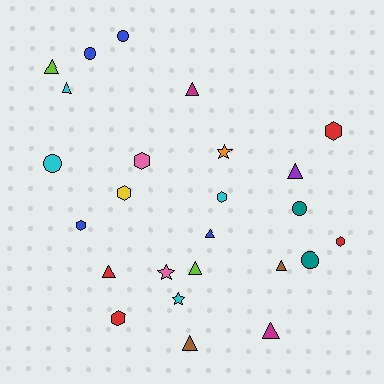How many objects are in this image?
There are 25 objects.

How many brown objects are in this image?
There are 2 brown objects.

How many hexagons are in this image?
There are 7 hexagons.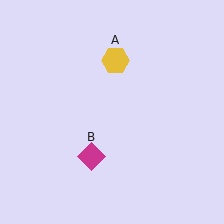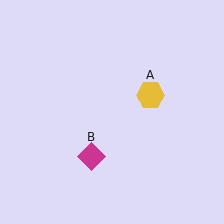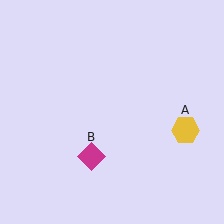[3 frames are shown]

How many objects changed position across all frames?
1 object changed position: yellow hexagon (object A).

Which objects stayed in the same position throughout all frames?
Magenta diamond (object B) remained stationary.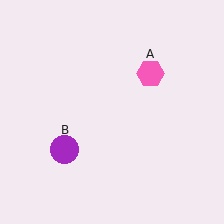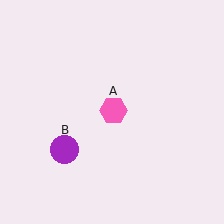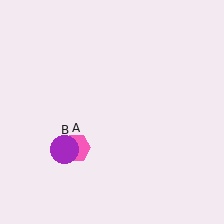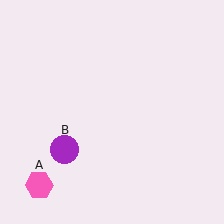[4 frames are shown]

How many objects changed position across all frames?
1 object changed position: pink hexagon (object A).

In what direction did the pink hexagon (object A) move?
The pink hexagon (object A) moved down and to the left.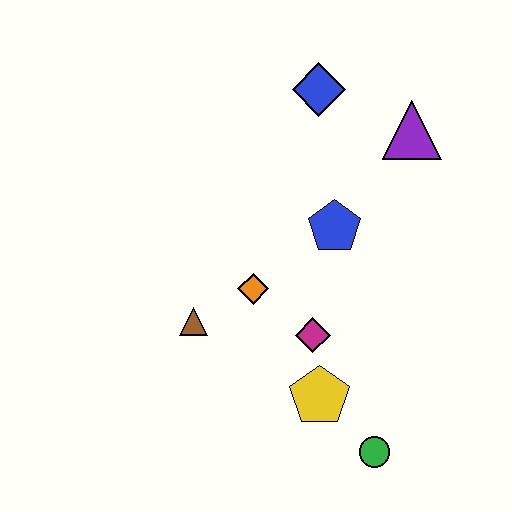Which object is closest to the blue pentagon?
The orange diamond is closest to the blue pentagon.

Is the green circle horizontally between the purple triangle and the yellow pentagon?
Yes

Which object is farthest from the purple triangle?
The green circle is farthest from the purple triangle.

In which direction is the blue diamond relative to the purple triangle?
The blue diamond is to the left of the purple triangle.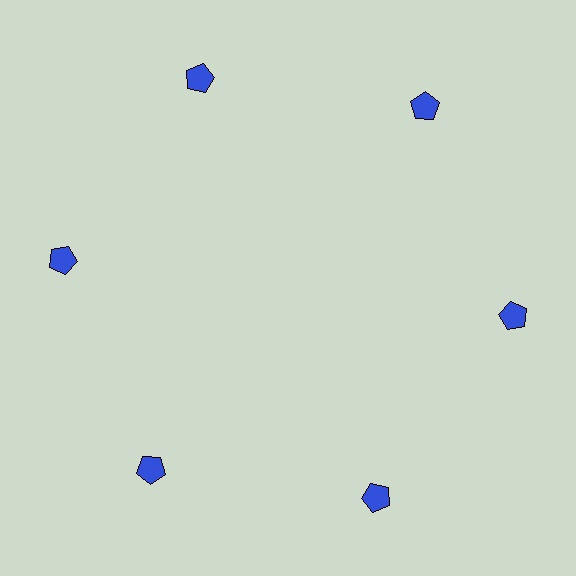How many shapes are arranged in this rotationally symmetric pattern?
There are 6 shapes, arranged in 6 groups of 1.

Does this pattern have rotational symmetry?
Yes, this pattern has 6-fold rotational symmetry. It looks the same after rotating 60 degrees around the center.